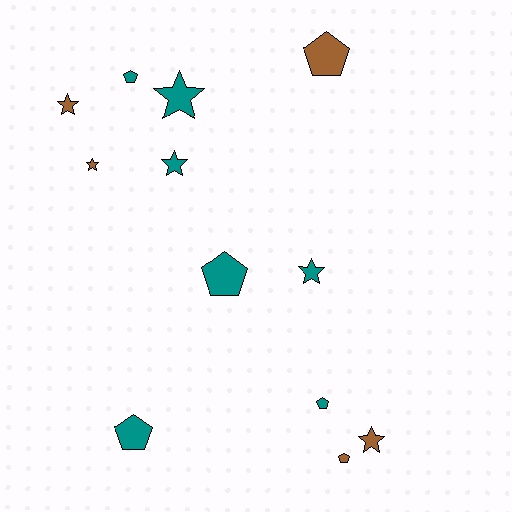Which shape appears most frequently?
Star, with 6 objects.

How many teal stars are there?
There are 3 teal stars.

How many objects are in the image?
There are 12 objects.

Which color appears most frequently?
Teal, with 7 objects.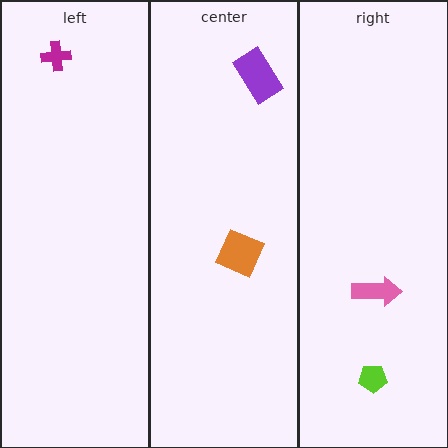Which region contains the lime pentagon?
The right region.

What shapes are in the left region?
The magenta cross.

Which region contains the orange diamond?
The center region.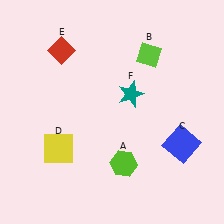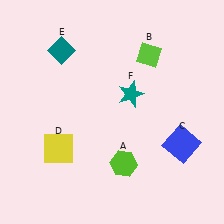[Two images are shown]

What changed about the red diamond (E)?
In Image 1, E is red. In Image 2, it changed to teal.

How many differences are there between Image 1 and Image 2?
There is 1 difference between the two images.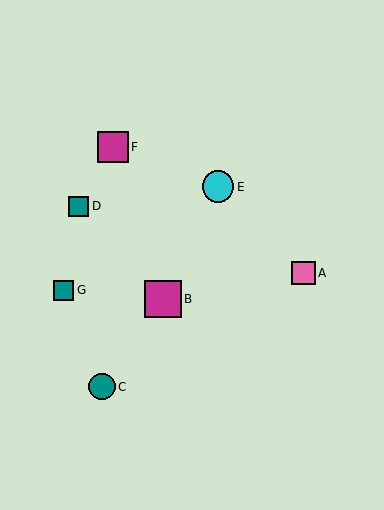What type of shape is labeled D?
Shape D is a teal square.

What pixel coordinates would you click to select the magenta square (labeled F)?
Click at (113, 147) to select the magenta square F.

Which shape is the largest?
The magenta square (labeled B) is the largest.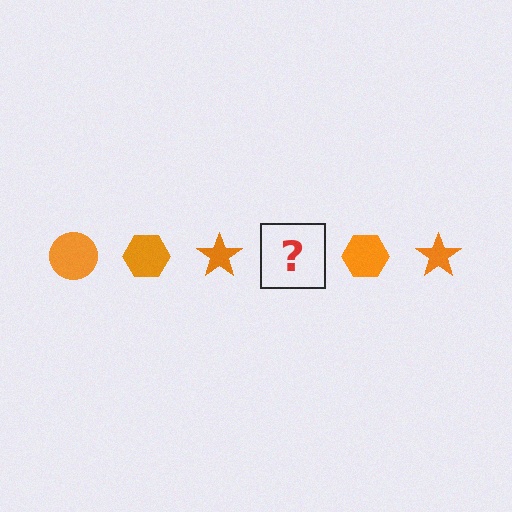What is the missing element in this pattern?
The missing element is an orange circle.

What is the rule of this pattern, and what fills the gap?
The rule is that the pattern cycles through circle, hexagon, star shapes in orange. The gap should be filled with an orange circle.